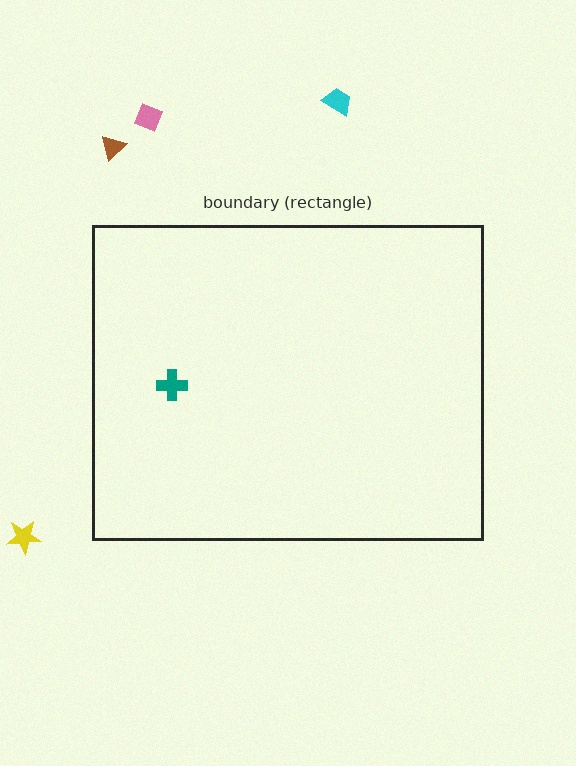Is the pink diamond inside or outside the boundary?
Outside.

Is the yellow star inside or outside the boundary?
Outside.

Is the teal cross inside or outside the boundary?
Inside.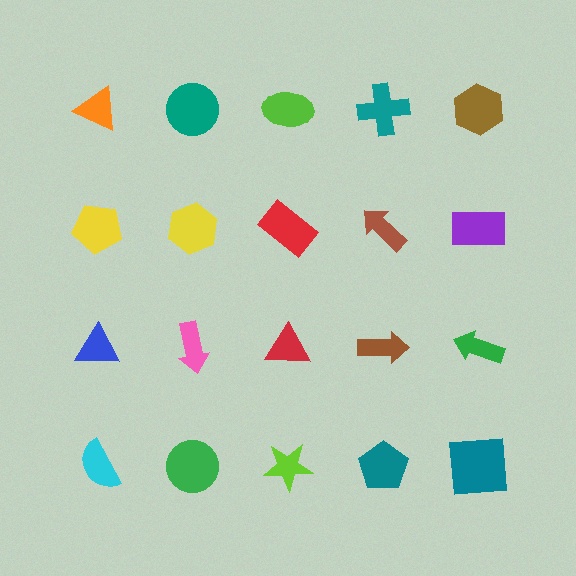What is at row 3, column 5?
A green arrow.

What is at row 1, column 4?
A teal cross.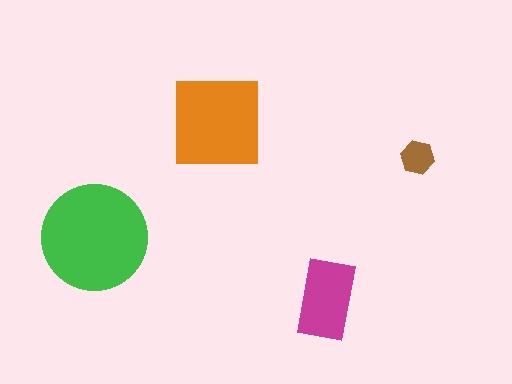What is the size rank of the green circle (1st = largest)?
1st.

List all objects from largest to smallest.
The green circle, the orange square, the magenta rectangle, the brown hexagon.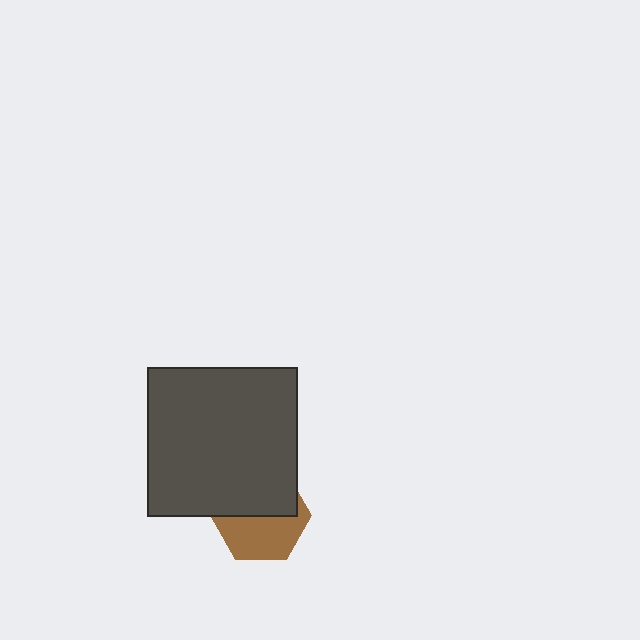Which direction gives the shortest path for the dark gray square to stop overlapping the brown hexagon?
Moving up gives the shortest separation.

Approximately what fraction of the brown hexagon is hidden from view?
Roughly 50% of the brown hexagon is hidden behind the dark gray square.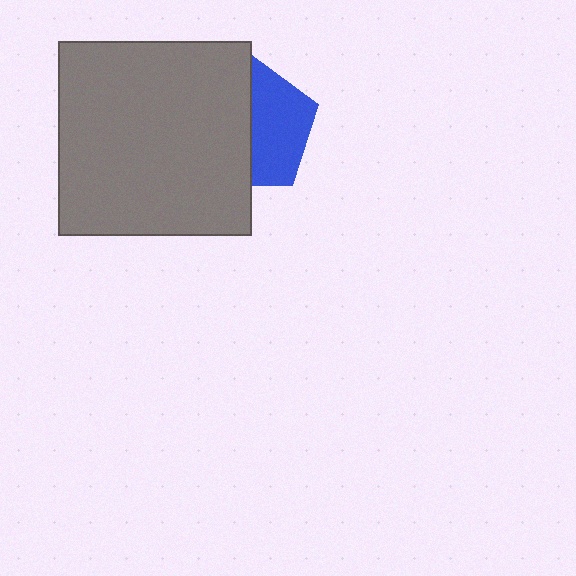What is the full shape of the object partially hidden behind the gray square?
The partially hidden object is a blue pentagon.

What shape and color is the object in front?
The object in front is a gray square.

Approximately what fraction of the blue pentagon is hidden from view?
Roughly 52% of the blue pentagon is hidden behind the gray square.